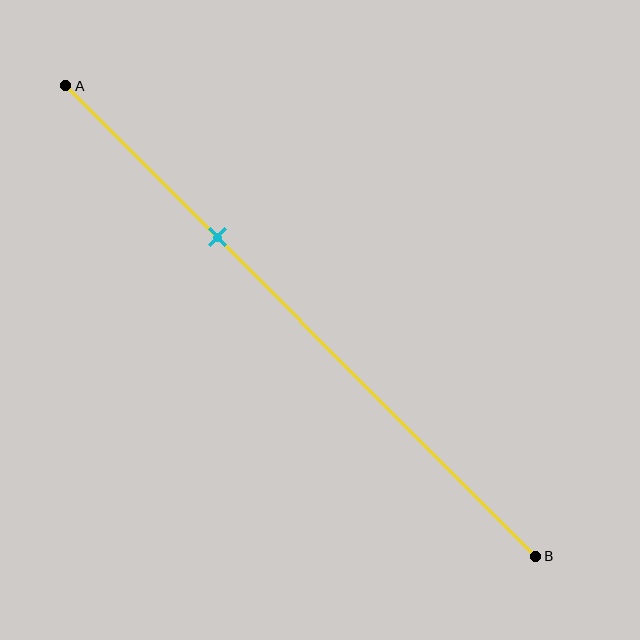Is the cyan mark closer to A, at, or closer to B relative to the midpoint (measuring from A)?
The cyan mark is closer to point A than the midpoint of segment AB.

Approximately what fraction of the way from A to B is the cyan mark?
The cyan mark is approximately 30% of the way from A to B.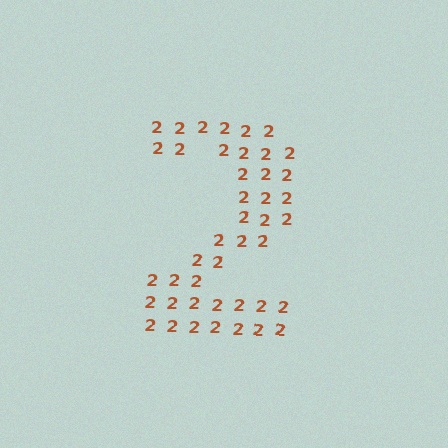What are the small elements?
The small elements are digit 2's.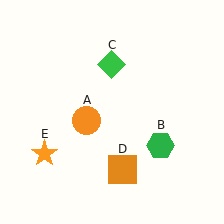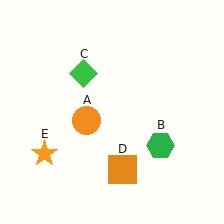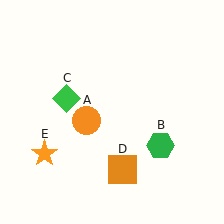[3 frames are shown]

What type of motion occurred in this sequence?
The green diamond (object C) rotated counterclockwise around the center of the scene.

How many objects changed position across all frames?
1 object changed position: green diamond (object C).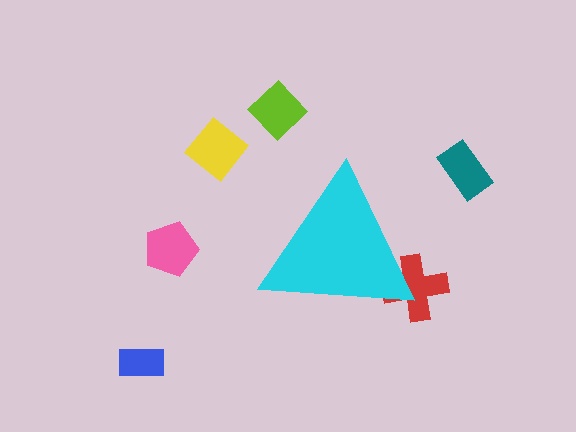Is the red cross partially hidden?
Yes, the red cross is partially hidden behind the cyan triangle.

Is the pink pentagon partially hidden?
No, the pink pentagon is fully visible.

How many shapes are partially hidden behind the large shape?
1 shape is partially hidden.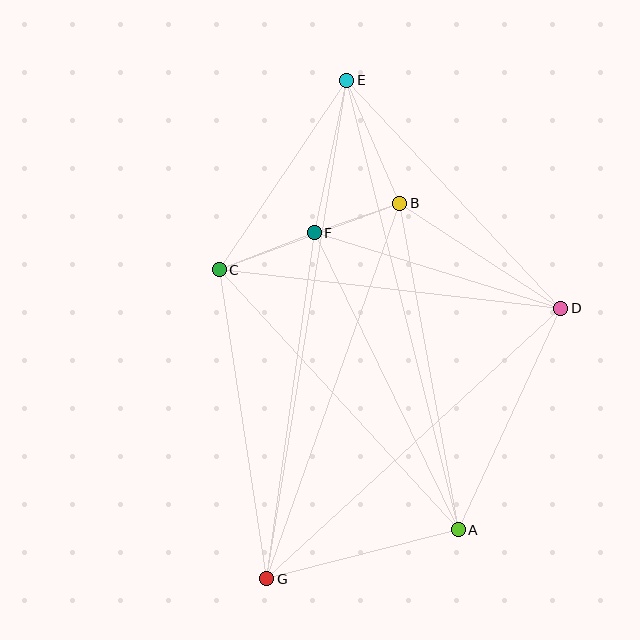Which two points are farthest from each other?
Points E and G are farthest from each other.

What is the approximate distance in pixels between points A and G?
The distance between A and G is approximately 197 pixels.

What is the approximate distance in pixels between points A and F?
The distance between A and F is approximately 330 pixels.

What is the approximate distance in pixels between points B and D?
The distance between B and D is approximately 192 pixels.